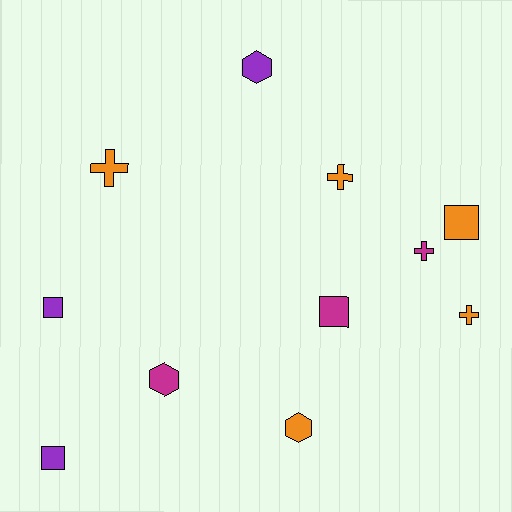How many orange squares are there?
There is 1 orange square.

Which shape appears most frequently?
Square, with 4 objects.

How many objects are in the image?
There are 11 objects.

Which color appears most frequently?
Orange, with 5 objects.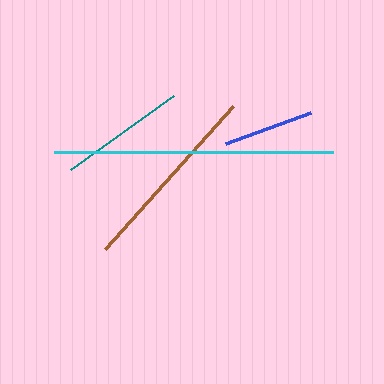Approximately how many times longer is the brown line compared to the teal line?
The brown line is approximately 1.5 times the length of the teal line.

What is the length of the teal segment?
The teal segment is approximately 128 pixels long.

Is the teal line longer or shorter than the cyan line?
The cyan line is longer than the teal line.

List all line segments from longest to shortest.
From longest to shortest: cyan, brown, teal, blue.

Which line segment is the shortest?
The blue line is the shortest at approximately 90 pixels.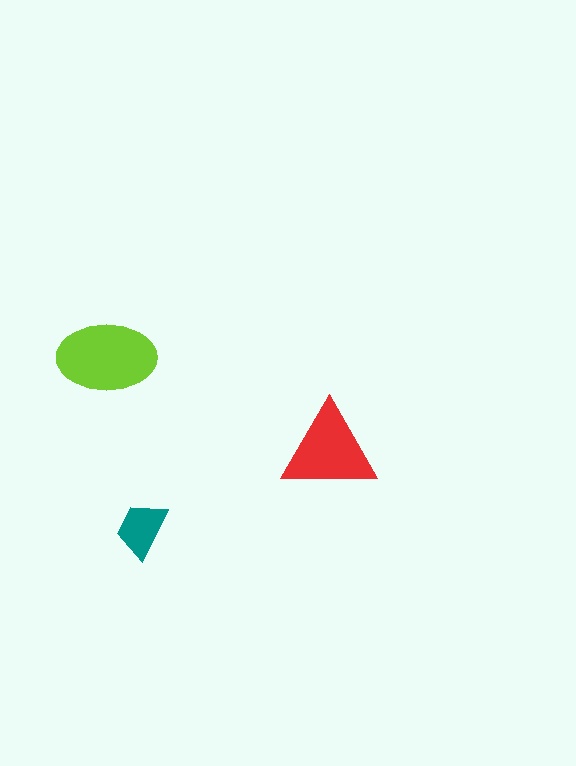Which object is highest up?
The lime ellipse is topmost.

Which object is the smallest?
The teal trapezoid.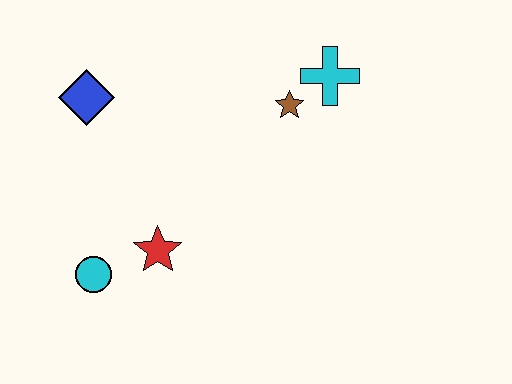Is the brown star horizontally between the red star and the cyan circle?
No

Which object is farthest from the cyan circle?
The cyan cross is farthest from the cyan circle.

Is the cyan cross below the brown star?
No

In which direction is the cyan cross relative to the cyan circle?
The cyan cross is to the right of the cyan circle.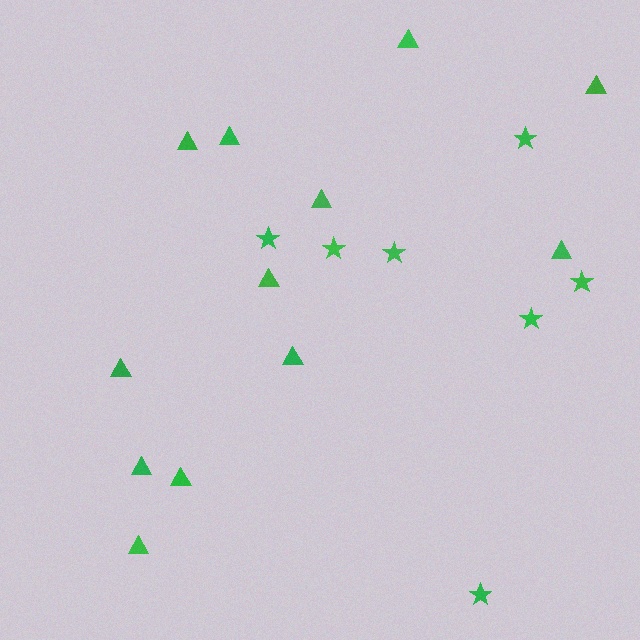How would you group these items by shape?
There are 2 groups: one group of stars (7) and one group of triangles (12).